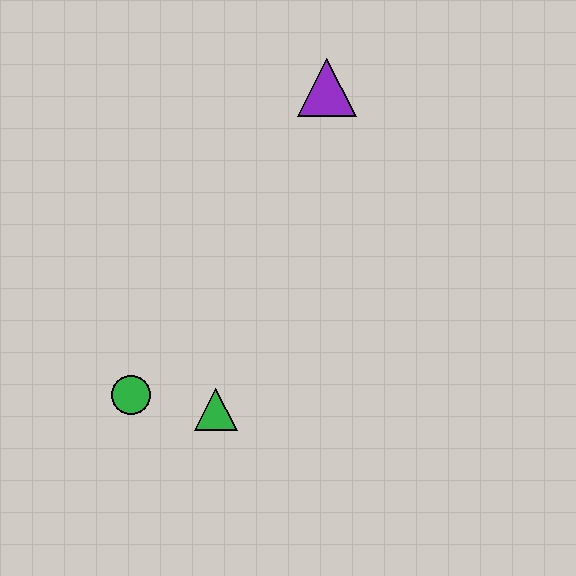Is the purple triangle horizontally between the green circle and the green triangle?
No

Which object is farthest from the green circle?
The purple triangle is farthest from the green circle.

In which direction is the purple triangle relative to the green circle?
The purple triangle is above the green circle.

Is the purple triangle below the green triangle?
No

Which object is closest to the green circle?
The green triangle is closest to the green circle.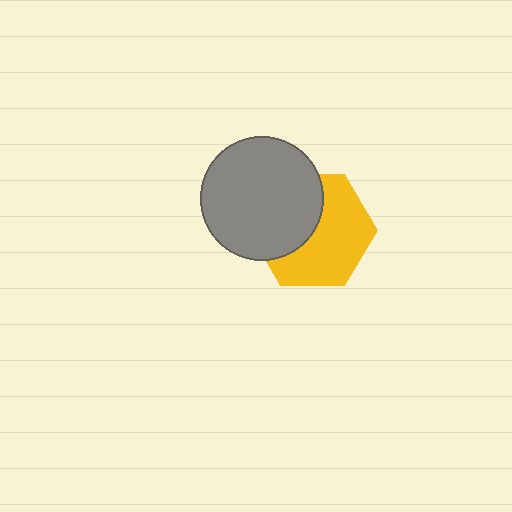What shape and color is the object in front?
The object in front is a gray circle.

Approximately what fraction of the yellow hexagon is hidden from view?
Roughly 42% of the yellow hexagon is hidden behind the gray circle.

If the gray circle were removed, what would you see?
You would see the complete yellow hexagon.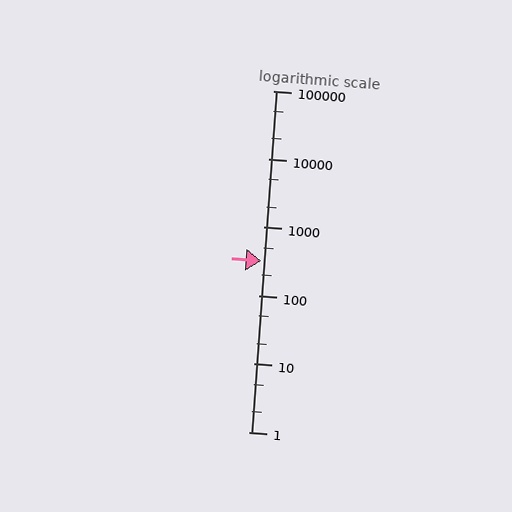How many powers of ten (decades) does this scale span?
The scale spans 5 decades, from 1 to 100000.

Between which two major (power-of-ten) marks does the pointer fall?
The pointer is between 100 and 1000.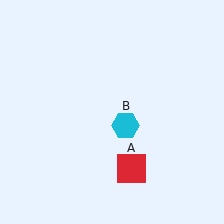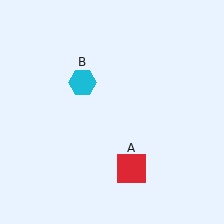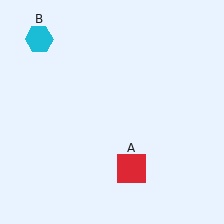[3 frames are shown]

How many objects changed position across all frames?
1 object changed position: cyan hexagon (object B).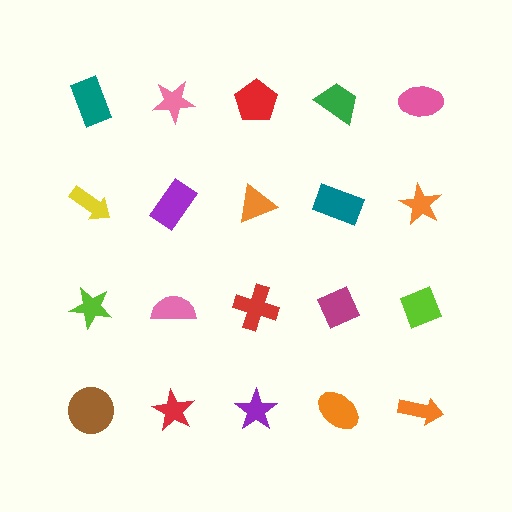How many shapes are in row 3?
5 shapes.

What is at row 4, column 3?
A purple star.